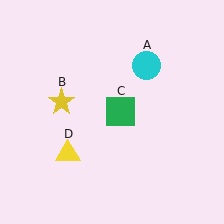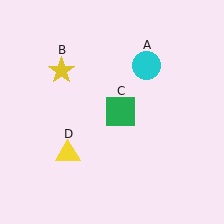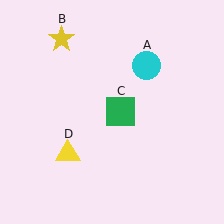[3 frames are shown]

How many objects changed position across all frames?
1 object changed position: yellow star (object B).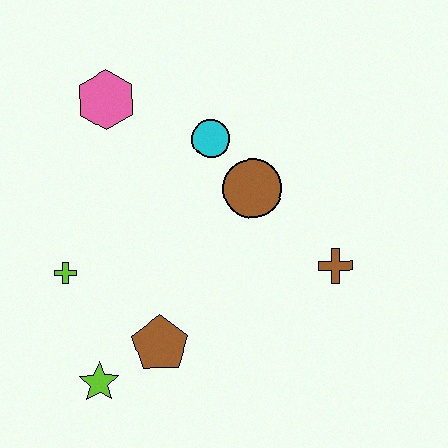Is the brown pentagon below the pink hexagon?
Yes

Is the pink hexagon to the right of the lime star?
Yes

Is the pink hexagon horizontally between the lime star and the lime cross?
No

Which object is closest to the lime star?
The brown pentagon is closest to the lime star.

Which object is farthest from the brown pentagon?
The pink hexagon is farthest from the brown pentagon.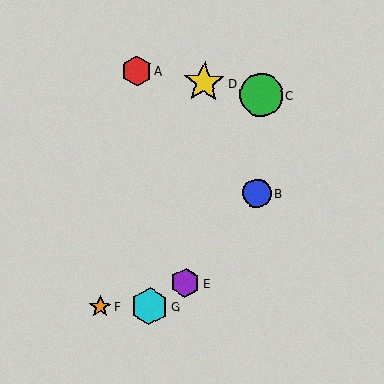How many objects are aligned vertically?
2 objects (B, C) are aligned vertically.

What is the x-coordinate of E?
Object E is at x≈185.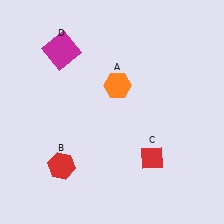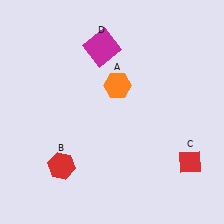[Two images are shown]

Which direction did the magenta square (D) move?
The magenta square (D) moved right.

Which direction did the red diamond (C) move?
The red diamond (C) moved right.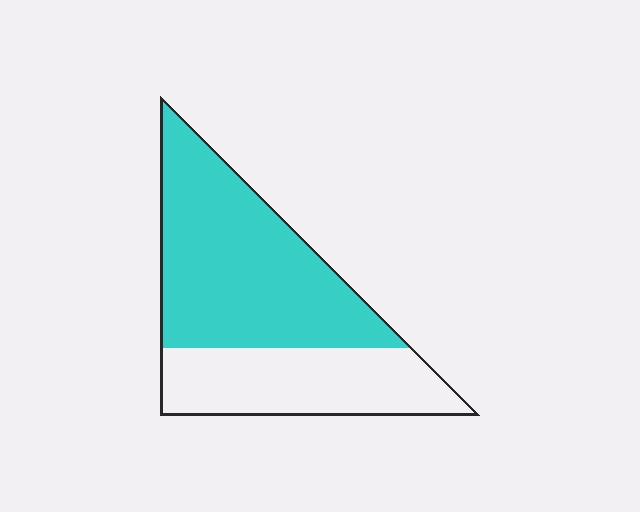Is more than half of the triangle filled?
Yes.